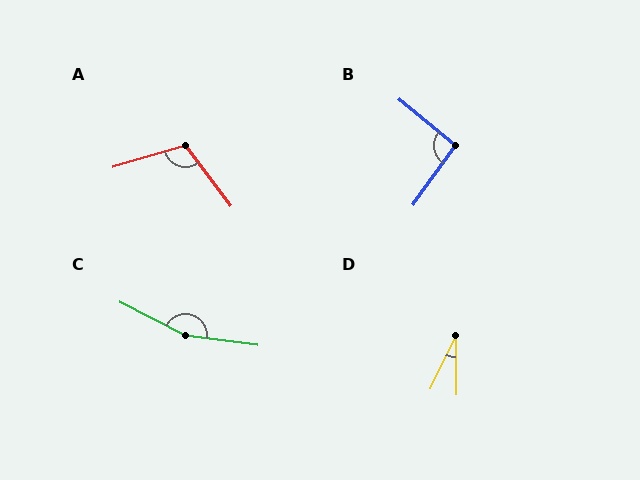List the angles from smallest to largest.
D (25°), B (94°), A (110°), C (161°).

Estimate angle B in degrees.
Approximately 94 degrees.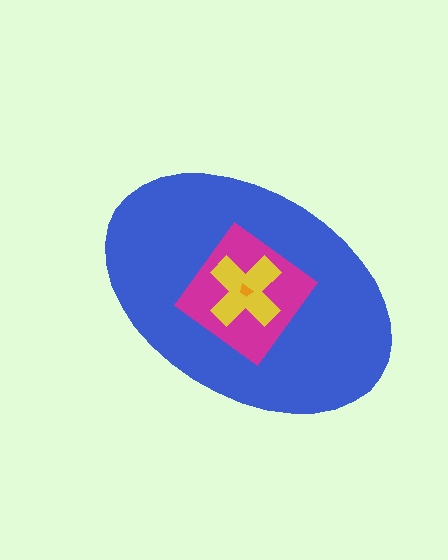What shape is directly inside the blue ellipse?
The magenta diamond.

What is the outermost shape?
The blue ellipse.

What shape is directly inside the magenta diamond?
The yellow cross.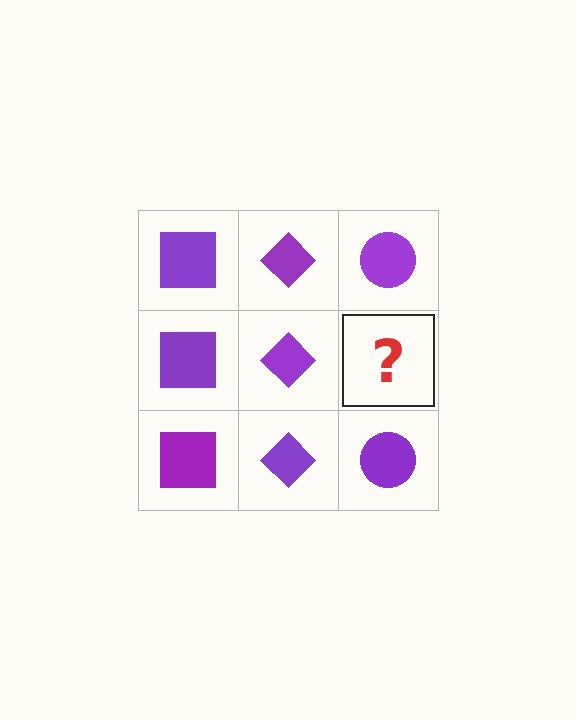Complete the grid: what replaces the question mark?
The question mark should be replaced with a purple circle.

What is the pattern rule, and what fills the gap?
The rule is that each column has a consistent shape. The gap should be filled with a purple circle.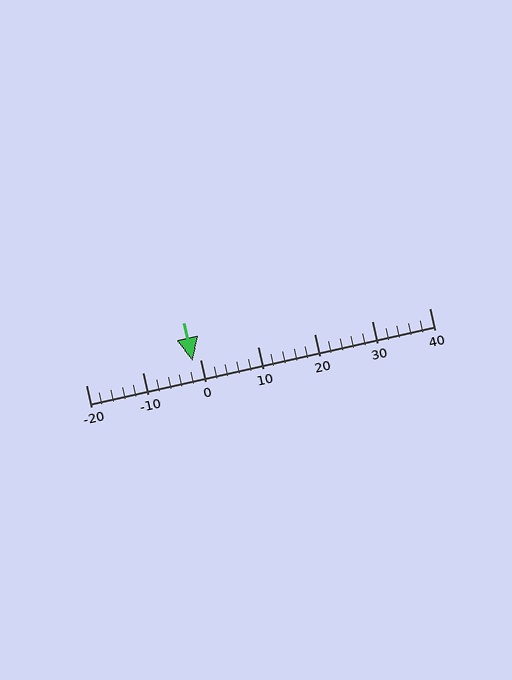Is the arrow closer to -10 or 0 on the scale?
The arrow is closer to 0.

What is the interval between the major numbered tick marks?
The major tick marks are spaced 10 units apart.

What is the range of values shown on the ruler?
The ruler shows values from -20 to 40.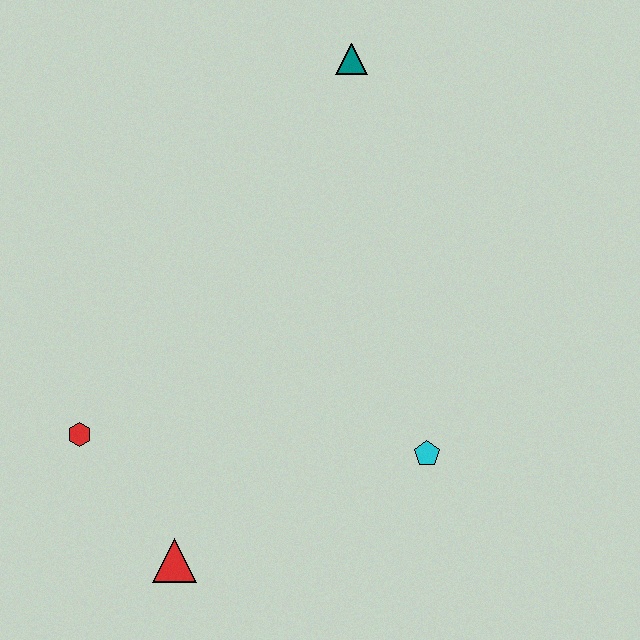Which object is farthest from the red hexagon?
The teal triangle is farthest from the red hexagon.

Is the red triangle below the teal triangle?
Yes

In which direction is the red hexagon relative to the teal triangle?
The red hexagon is below the teal triangle.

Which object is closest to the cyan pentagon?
The red triangle is closest to the cyan pentagon.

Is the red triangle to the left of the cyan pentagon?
Yes